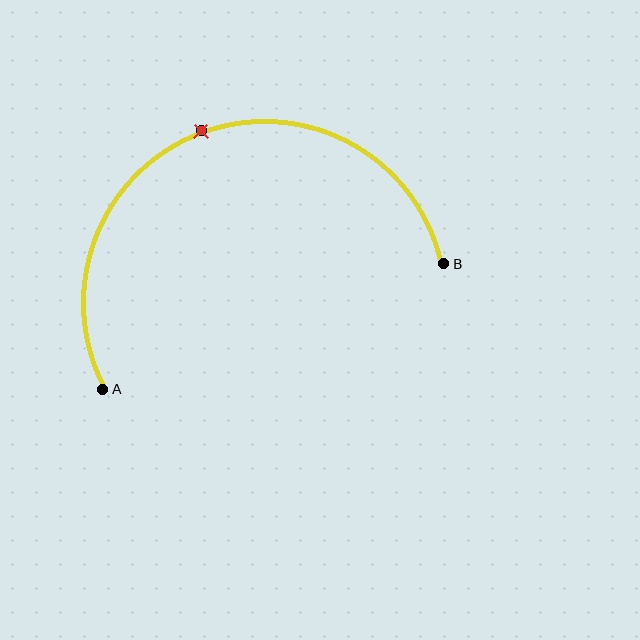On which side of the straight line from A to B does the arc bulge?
The arc bulges above the straight line connecting A and B.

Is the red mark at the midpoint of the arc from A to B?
Yes. The red mark lies on the arc at equal arc-length from both A and B — it is the arc midpoint.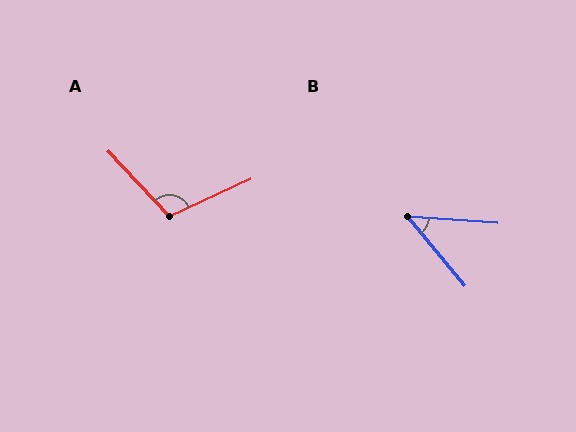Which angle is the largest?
A, at approximately 108 degrees.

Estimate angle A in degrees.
Approximately 108 degrees.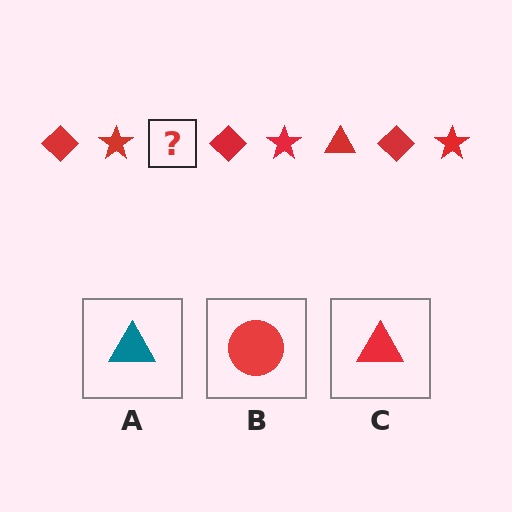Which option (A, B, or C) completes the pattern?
C.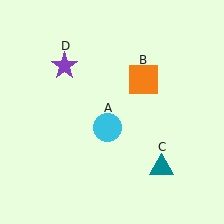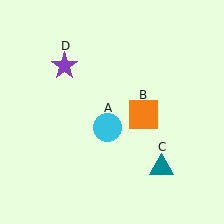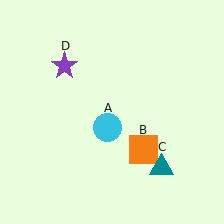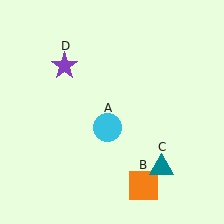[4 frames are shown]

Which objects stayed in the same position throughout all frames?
Cyan circle (object A) and teal triangle (object C) and purple star (object D) remained stationary.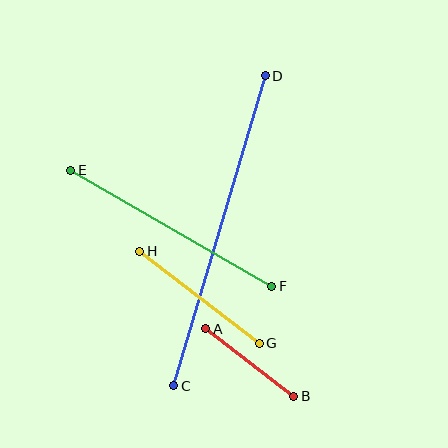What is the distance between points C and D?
The distance is approximately 324 pixels.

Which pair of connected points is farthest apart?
Points C and D are farthest apart.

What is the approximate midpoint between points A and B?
The midpoint is at approximately (250, 363) pixels.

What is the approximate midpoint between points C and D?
The midpoint is at approximately (219, 231) pixels.